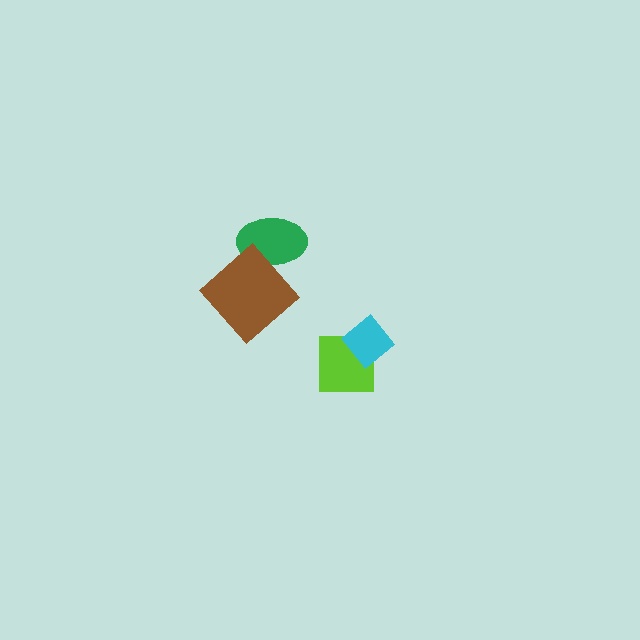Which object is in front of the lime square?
The cyan diamond is in front of the lime square.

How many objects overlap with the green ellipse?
1 object overlaps with the green ellipse.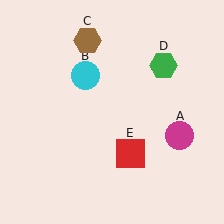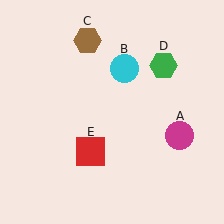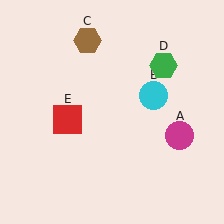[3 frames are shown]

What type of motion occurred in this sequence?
The cyan circle (object B), red square (object E) rotated clockwise around the center of the scene.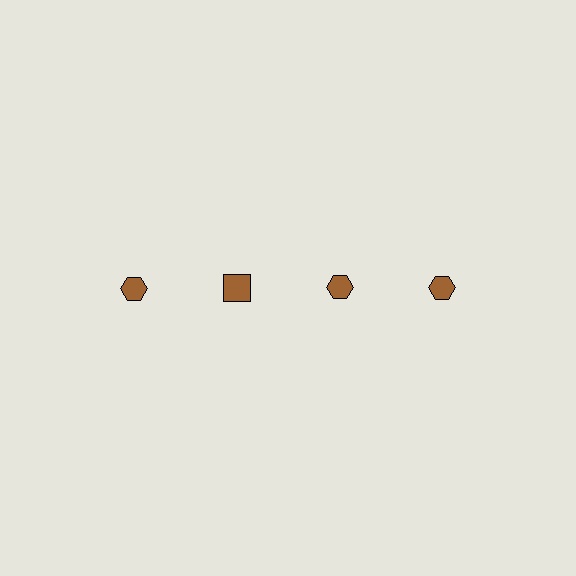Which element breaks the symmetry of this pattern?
The brown square in the top row, second from left column breaks the symmetry. All other shapes are brown hexagons.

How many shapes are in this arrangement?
There are 4 shapes arranged in a grid pattern.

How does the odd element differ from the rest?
It has a different shape: square instead of hexagon.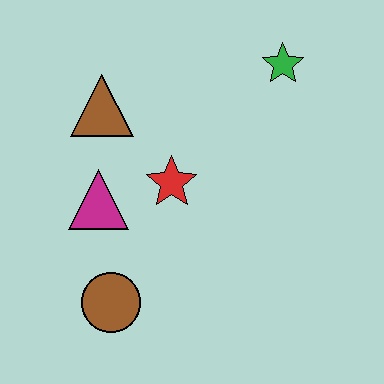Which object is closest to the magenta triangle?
The red star is closest to the magenta triangle.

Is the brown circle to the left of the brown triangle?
No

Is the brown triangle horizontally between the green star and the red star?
No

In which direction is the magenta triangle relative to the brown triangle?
The magenta triangle is below the brown triangle.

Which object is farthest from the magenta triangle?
The green star is farthest from the magenta triangle.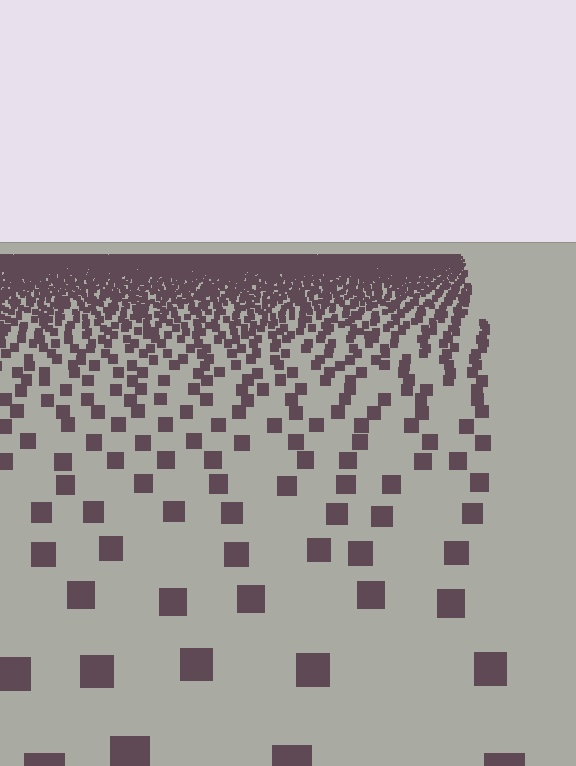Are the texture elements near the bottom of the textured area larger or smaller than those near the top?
Larger. Near the bottom, elements are closer to the viewer and appear at a bigger on-screen size.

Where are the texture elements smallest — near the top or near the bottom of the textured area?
Near the top.